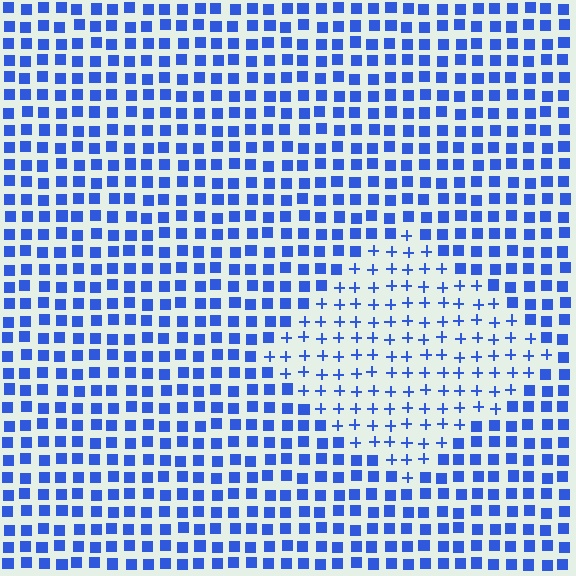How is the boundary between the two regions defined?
The boundary is defined by a change in element shape: plus signs inside vs. squares outside. All elements share the same color and spacing.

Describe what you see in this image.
The image is filled with small blue elements arranged in a uniform grid. A diamond-shaped region contains plus signs, while the surrounding area contains squares. The boundary is defined purely by the change in element shape.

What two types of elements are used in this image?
The image uses plus signs inside the diamond region and squares outside it.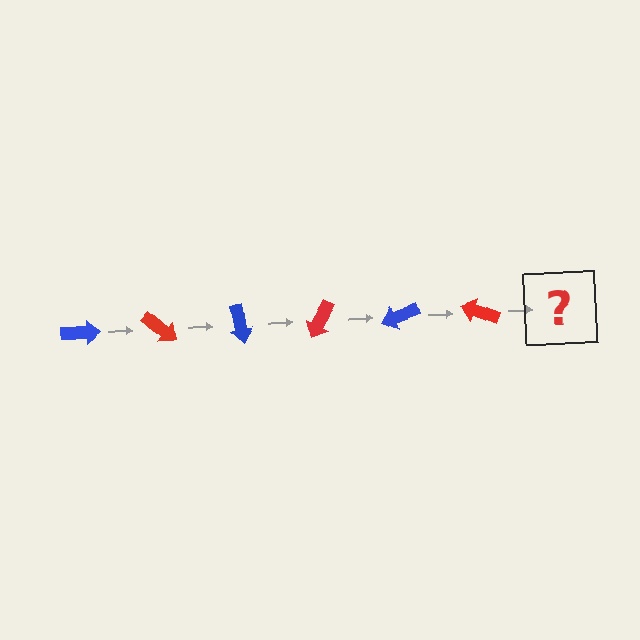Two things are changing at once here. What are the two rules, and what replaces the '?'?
The two rules are that it rotates 40 degrees each step and the color cycles through blue and red. The '?' should be a blue arrow, rotated 240 degrees from the start.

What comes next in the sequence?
The next element should be a blue arrow, rotated 240 degrees from the start.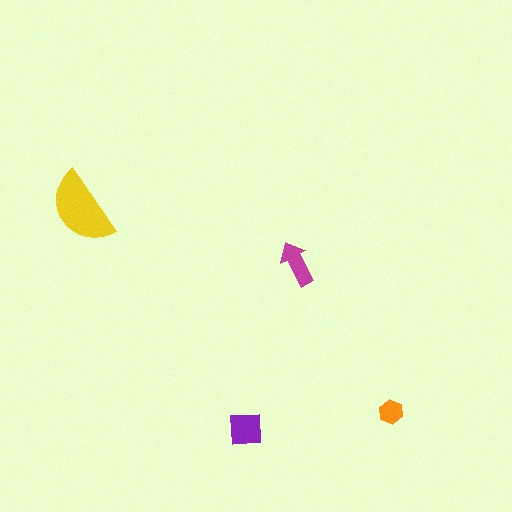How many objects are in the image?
There are 4 objects in the image.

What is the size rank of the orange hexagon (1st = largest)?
4th.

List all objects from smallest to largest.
The orange hexagon, the magenta arrow, the purple square, the yellow semicircle.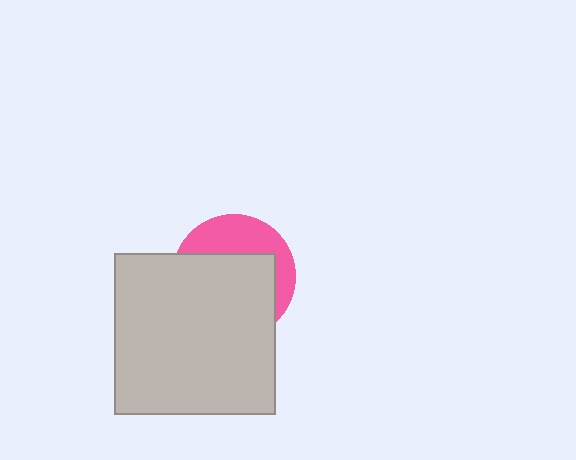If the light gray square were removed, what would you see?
You would see the complete pink circle.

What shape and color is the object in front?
The object in front is a light gray square.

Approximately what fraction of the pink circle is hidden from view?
Roughly 64% of the pink circle is hidden behind the light gray square.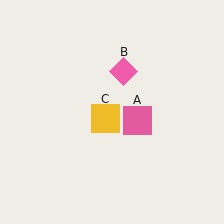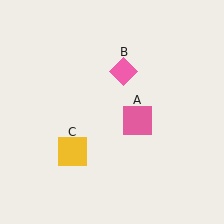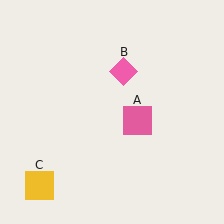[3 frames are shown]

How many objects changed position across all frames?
1 object changed position: yellow square (object C).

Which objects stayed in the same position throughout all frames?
Pink square (object A) and pink diamond (object B) remained stationary.